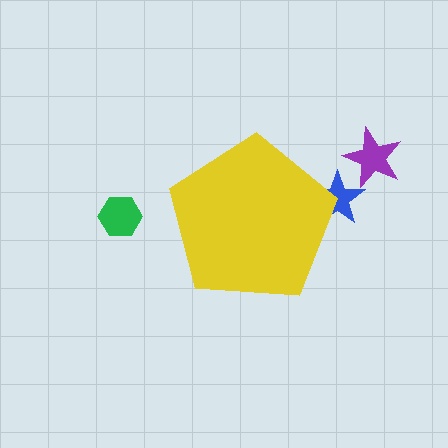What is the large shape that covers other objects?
A yellow pentagon.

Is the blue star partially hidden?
Yes, the blue star is partially hidden behind the yellow pentagon.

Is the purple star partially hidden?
No, the purple star is fully visible.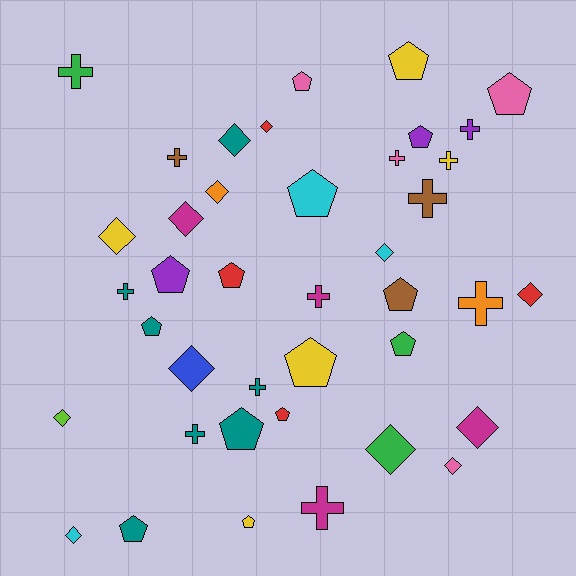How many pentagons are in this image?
There are 15 pentagons.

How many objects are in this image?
There are 40 objects.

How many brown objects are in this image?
There are 3 brown objects.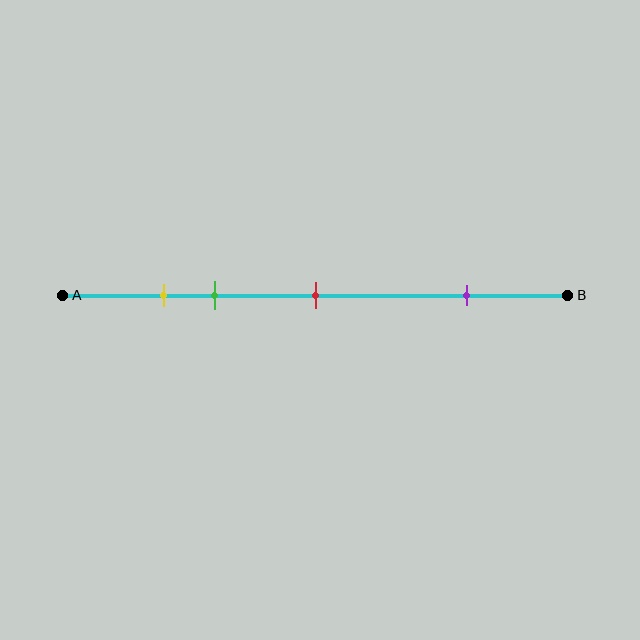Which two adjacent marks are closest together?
The yellow and green marks are the closest adjacent pair.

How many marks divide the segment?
There are 4 marks dividing the segment.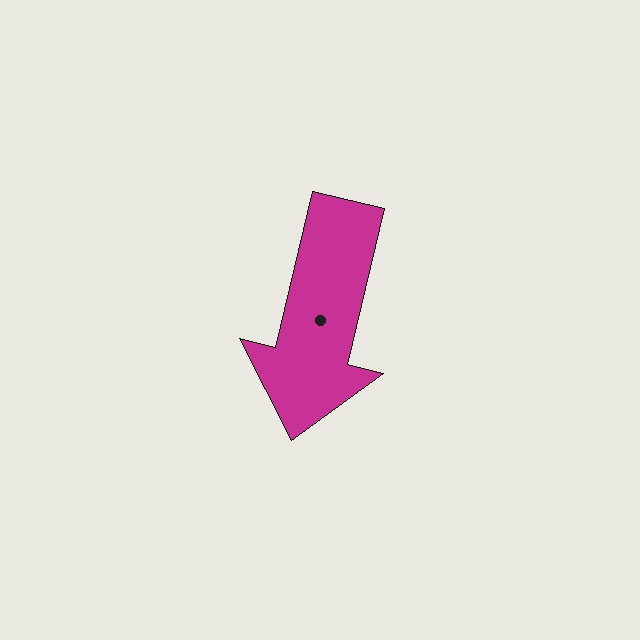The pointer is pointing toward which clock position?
Roughly 6 o'clock.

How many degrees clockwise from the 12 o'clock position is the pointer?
Approximately 193 degrees.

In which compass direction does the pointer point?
South.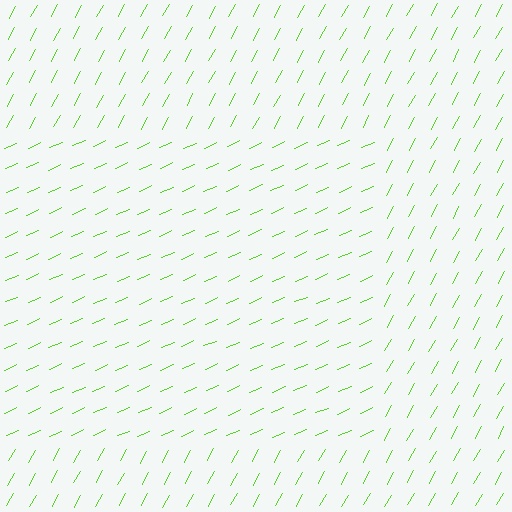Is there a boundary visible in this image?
Yes, there is a texture boundary formed by a change in line orientation.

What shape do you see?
I see a rectangle.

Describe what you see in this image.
The image is filled with small lime line segments. A rectangle region in the image has lines oriented differently from the surrounding lines, creating a visible texture boundary.